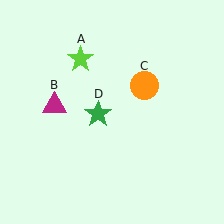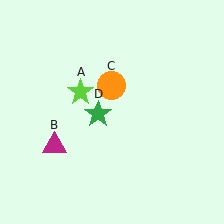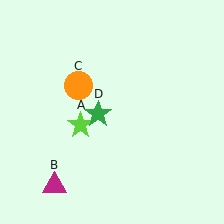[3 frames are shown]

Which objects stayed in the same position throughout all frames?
Green star (object D) remained stationary.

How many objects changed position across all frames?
3 objects changed position: lime star (object A), magenta triangle (object B), orange circle (object C).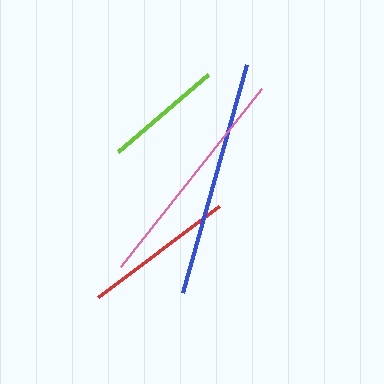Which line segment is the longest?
The blue line is the longest at approximately 238 pixels.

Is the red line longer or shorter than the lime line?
The red line is longer than the lime line.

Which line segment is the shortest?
The lime line is the shortest at approximately 118 pixels.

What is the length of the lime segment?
The lime segment is approximately 118 pixels long.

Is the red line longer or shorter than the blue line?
The blue line is longer than the red line.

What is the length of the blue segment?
The blue segment is approximately 238 pixels long.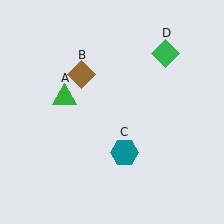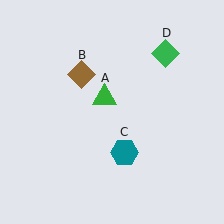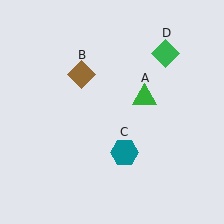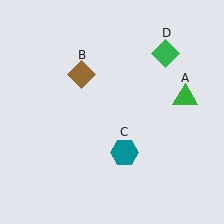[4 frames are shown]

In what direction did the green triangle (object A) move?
The green triangle (object A) moved right.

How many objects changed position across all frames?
1 object changed position: green triangle (object A).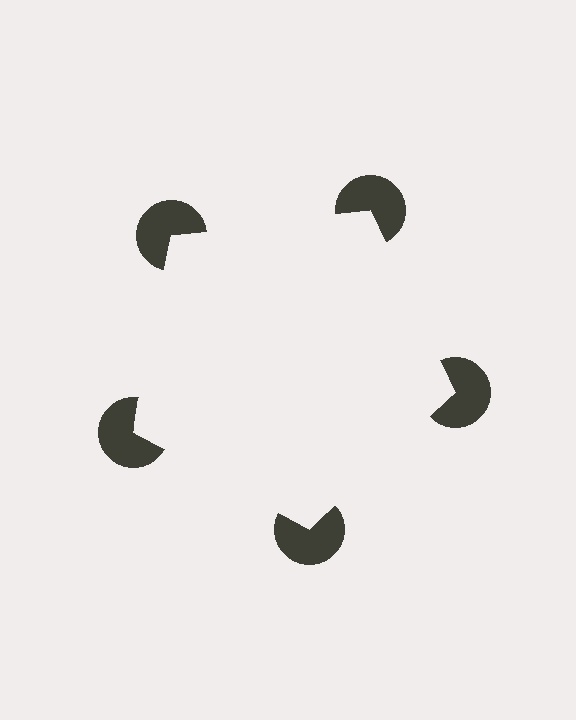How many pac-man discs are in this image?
There are 5 — one at each vertex of the illusory pentagon.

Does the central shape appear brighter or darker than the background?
It typically appears slightly brighter than the background, even though no actual brightness change is drawn.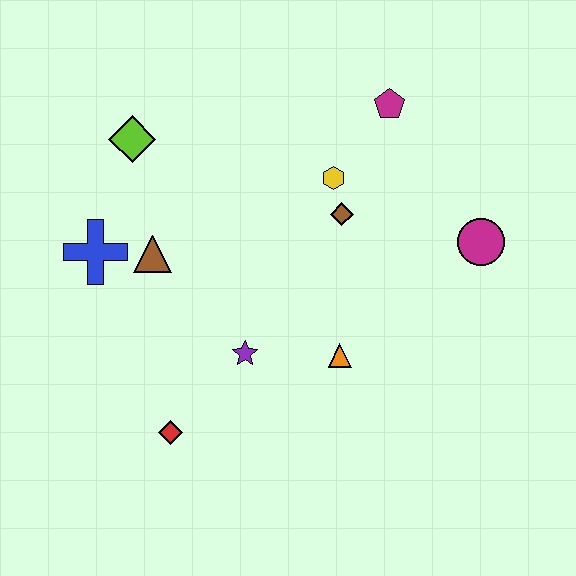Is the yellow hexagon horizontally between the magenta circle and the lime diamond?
Yes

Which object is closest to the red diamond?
The purple star is closest to the red diamond.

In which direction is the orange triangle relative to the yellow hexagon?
The orange triangle is below the yellow hexagon.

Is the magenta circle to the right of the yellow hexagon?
Yes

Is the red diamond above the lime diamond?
No